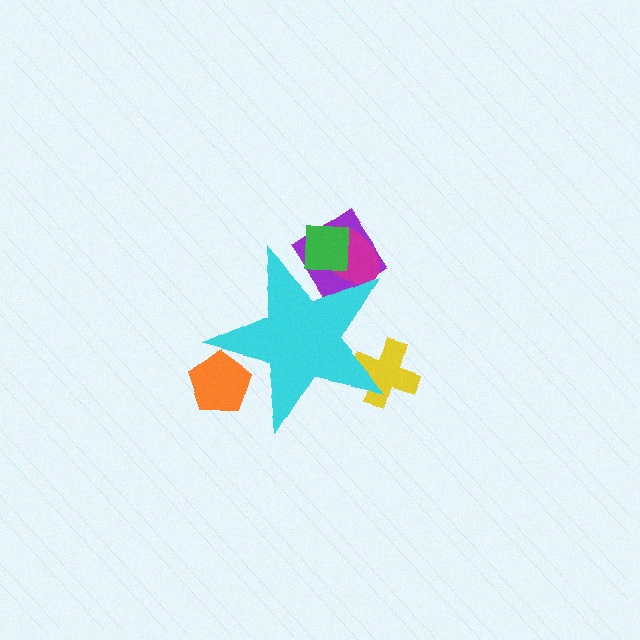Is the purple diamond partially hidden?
Yes, the purple diamond is partially hidden behind the cyan star.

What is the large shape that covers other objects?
A cyan star.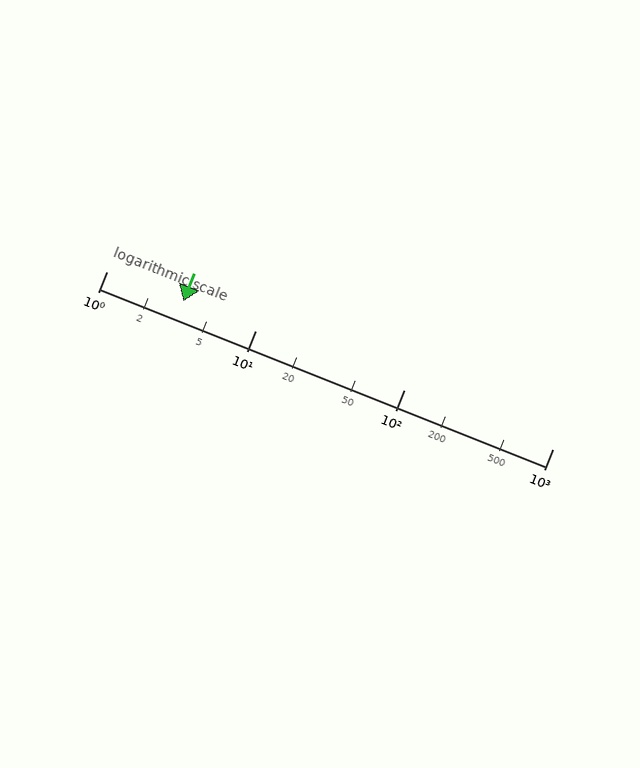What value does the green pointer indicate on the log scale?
The pointer indicates approximately 3.3.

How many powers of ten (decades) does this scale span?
The scale spans 3 decades, from 1 to 1000.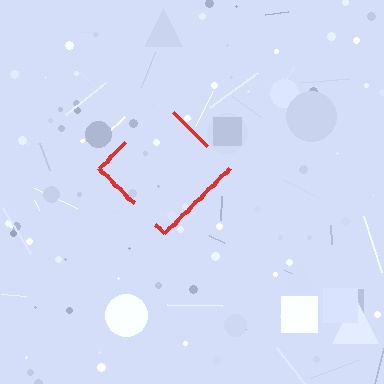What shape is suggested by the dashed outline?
The dashed outline suggests a diamond.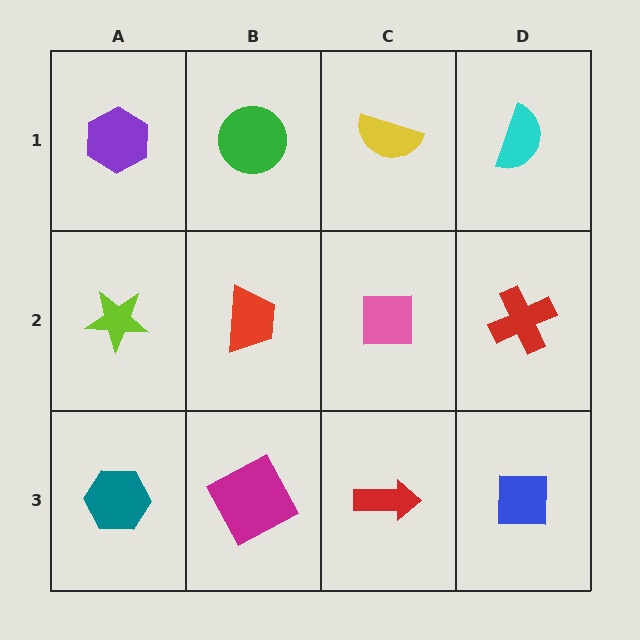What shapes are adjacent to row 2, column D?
A cyan semicircle (row 1, column D), a blue square (row 3, column D), a pink square (row 2, column C).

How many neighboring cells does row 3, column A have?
2.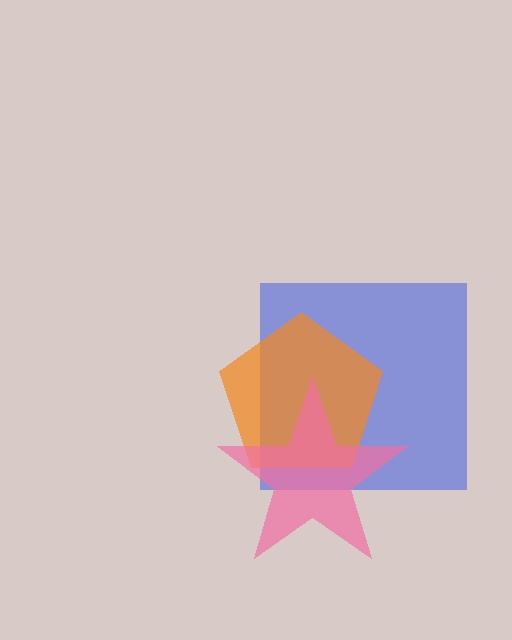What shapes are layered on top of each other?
The layered shapes are: a blue square, an orange pentagon, a pink star.